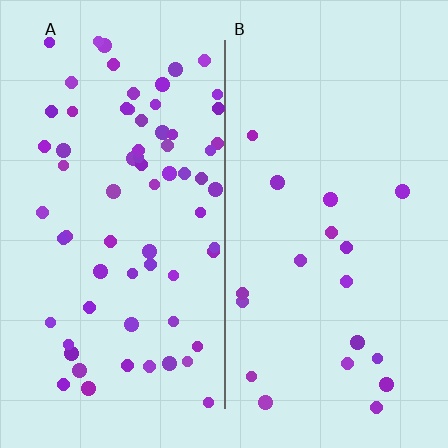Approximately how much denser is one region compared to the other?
Approximately 3.6× — region A over region B.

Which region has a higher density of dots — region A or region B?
A (the left).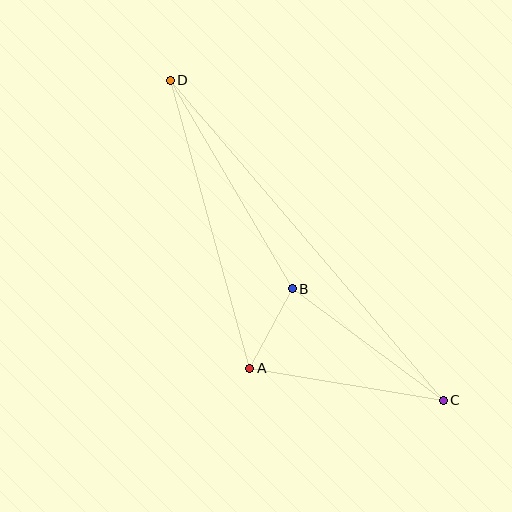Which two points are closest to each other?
Points A and B are closest to each other.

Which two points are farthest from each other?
Points C and D are farthest from each other.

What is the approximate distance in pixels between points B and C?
The distance between B and C is approximately 188 pixels.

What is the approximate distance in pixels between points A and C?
The distance between A and C is approximately 196 pixels.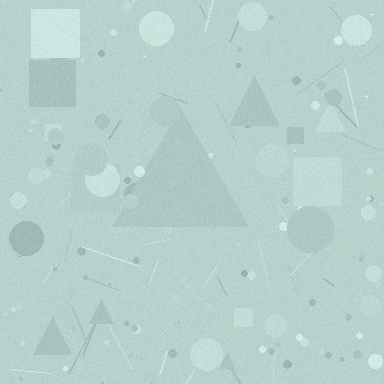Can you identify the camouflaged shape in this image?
The camouflaged shape is a triangle.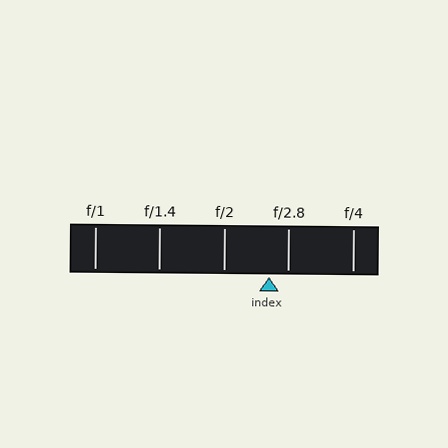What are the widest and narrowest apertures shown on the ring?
The widest aperture shown is f/1 and the narrowest is f/4.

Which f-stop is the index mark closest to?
The index mark is closest to f/2.8.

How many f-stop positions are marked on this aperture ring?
There are 5 f-stop positions marked.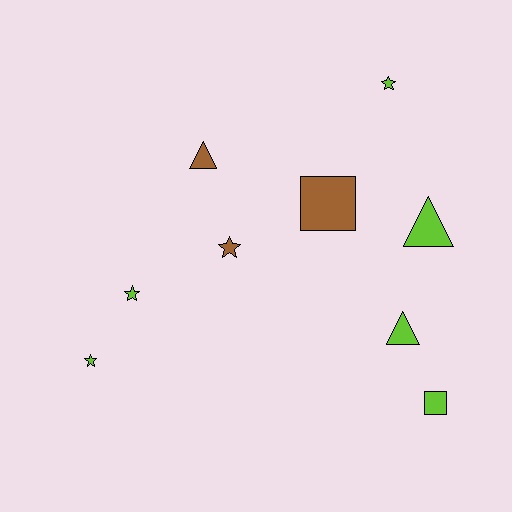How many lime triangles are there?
There are 2 lime triangles.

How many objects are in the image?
There are 9 objects.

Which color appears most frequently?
Lime, with 6 objects.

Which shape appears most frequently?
Star, with 4 objects.